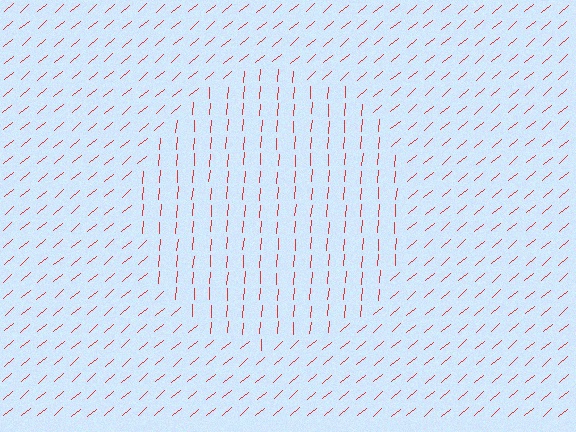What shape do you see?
I see a circle.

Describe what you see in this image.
The image is filled with small red line segments. A circle region in the image has lines oriented differently from the surrounding lines, creating a visible texture boundary.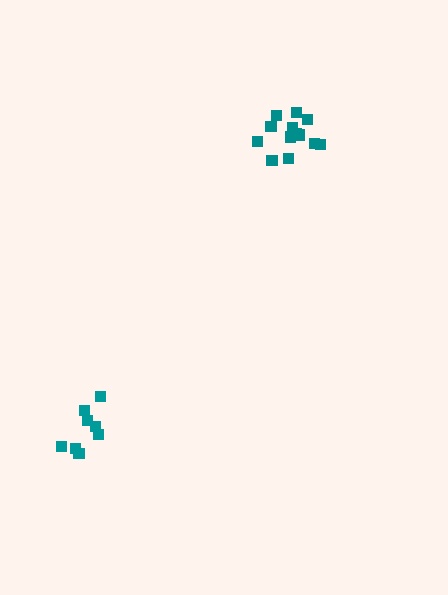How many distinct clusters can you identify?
There are 2 distinct clusters.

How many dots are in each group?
Group 1: 8 dots, Group 2: 13 dots (21 total).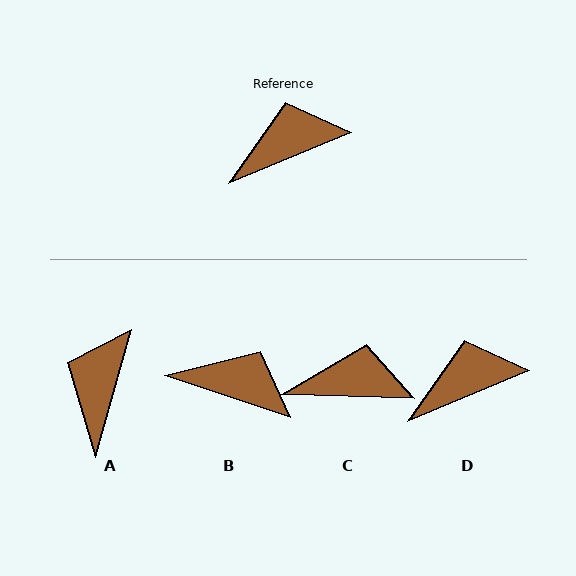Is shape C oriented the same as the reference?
No, it is off by about 24 degrees.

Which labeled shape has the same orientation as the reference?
D.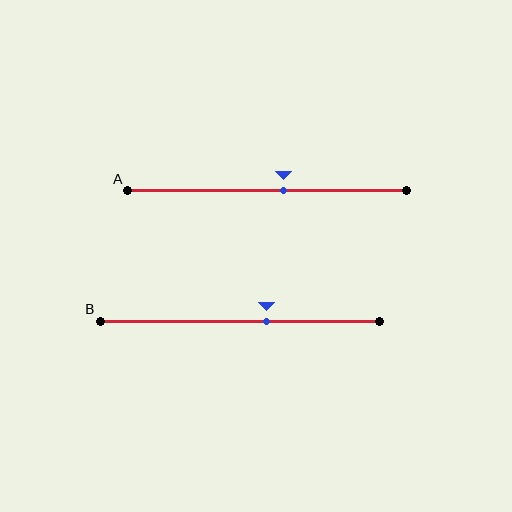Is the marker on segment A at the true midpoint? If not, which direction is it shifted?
No, the marker on segment A is shifted to the right by about 6% of the segment length.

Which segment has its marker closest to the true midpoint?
Segment A has its marker closest to the true midpoint.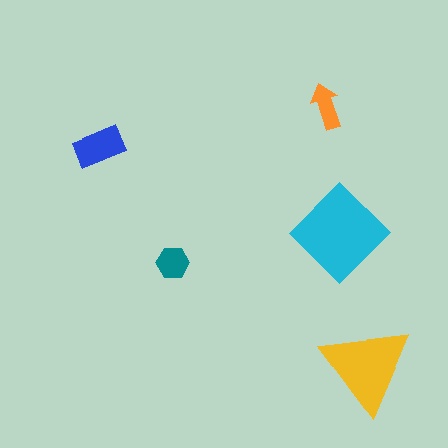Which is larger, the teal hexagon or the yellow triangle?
The yellow triangle.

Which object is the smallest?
The orange arrow.